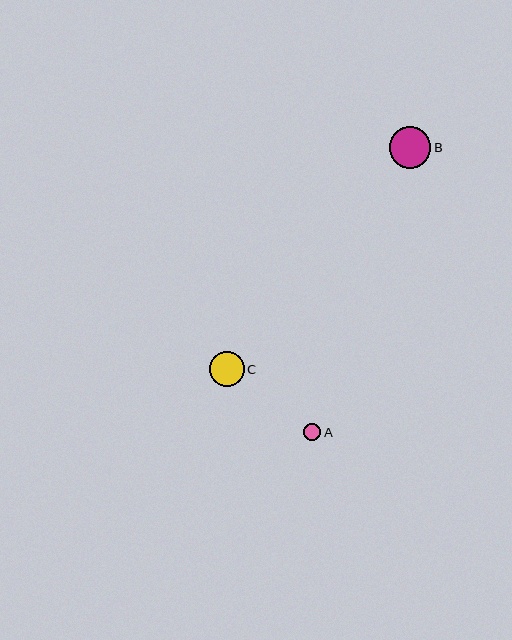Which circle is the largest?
Circle B is the largest with a size of approximately 42 pixels.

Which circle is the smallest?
Circle A is the smallest with a size of approximately 18 pixels.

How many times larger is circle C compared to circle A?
Circle C is approximately 2.0 times the size of circle A.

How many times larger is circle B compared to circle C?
Circle B is approximately 1.2 times the size of circle C.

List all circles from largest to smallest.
From largest to smallest: B, C, A.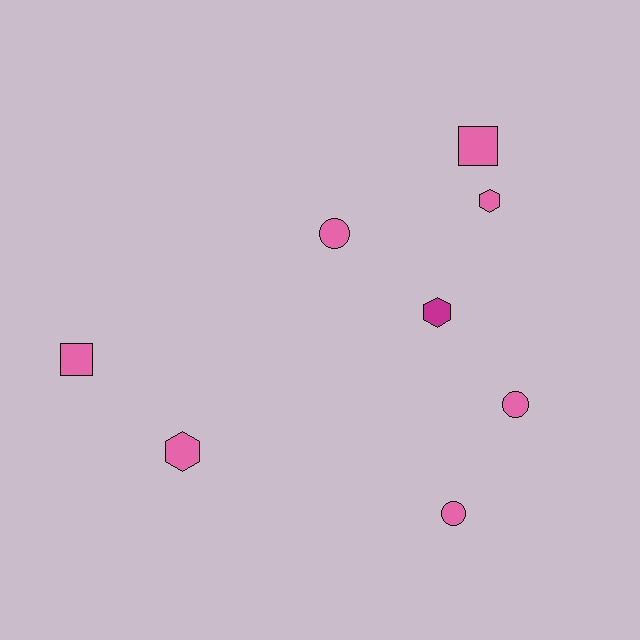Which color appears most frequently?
Pink, with 7 objects.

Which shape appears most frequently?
Hexagon, with 3 objects.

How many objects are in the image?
There are 8 objects.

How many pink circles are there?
There are 3 pink circles.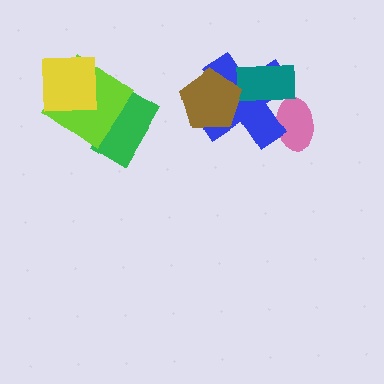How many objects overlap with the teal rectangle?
2 objects overlap with the teal rectangle.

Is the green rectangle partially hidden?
Yes, it is partially covered by another shape.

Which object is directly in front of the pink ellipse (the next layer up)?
The blue cross is directly in front of the pink ellipse.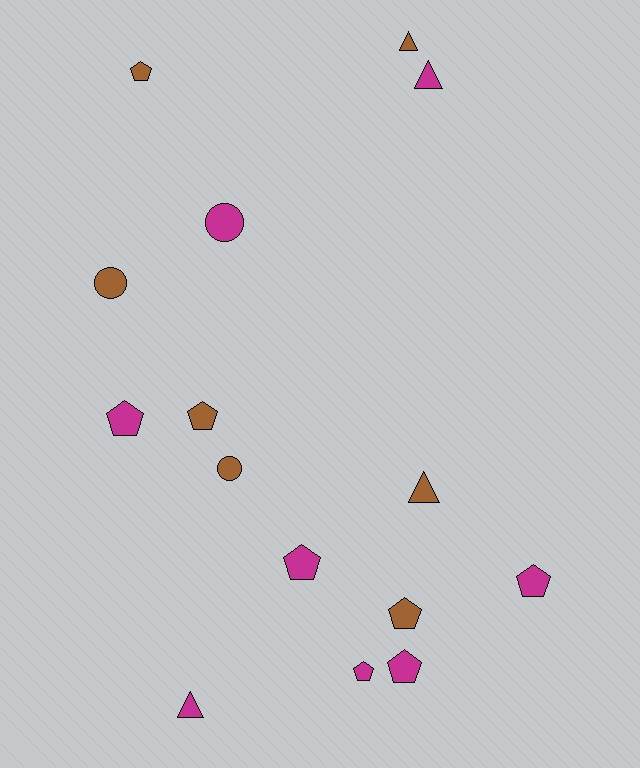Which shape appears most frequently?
Pentagon, with 8 objects.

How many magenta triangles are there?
There are 2 magenta triangles.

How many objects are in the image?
There are 15 objects.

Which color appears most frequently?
Magenta, with 8 objects.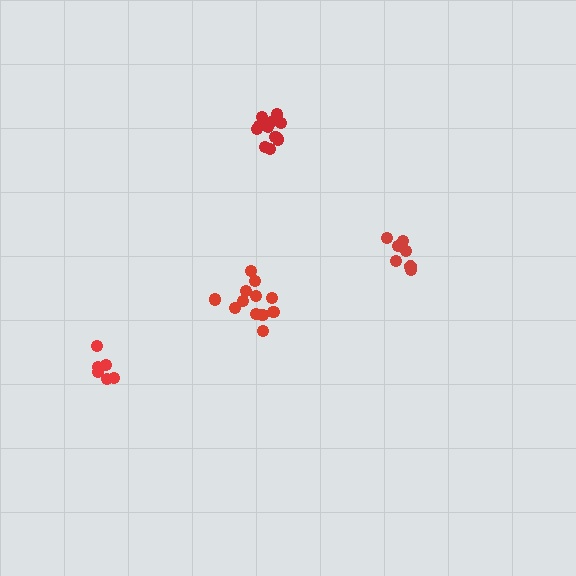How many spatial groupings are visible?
There are 4 spatial groupings.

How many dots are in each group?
Group 1: 11 dots, Group 2: 6 dots, Group 3: 7 dots, Group 4: 12 dots (36 total).